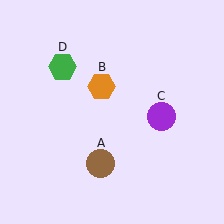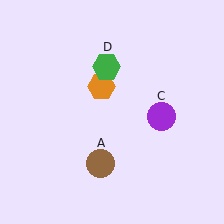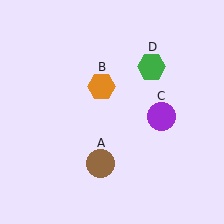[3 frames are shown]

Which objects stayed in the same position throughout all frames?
Brown circle (object A) and orange hexagon (object B) and purple circle (object C) remained stationary.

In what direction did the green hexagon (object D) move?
The green hexagon (object D) moved right.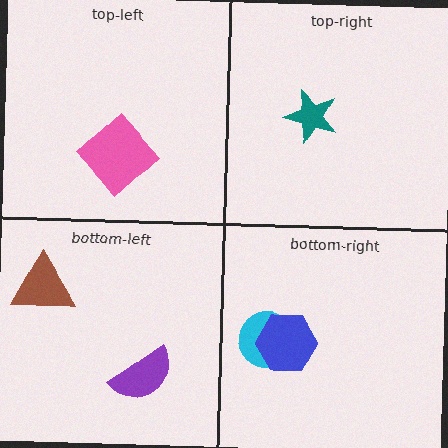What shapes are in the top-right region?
The teal star.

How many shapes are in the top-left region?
1.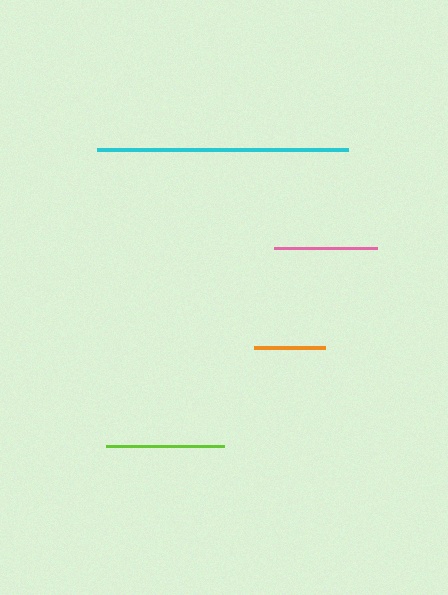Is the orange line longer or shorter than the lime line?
The lime line is longer than the orange line.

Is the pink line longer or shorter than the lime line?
The lime line is longer than the pink line.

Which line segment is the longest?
The cyan line is the longest at approximately 250 pixels.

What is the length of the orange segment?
The orange segment is approximately 71 pixels long.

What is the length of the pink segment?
The pink segment is approximately 103 pixels long.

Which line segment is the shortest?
The orange line is the shortest at approximately 71 pixels.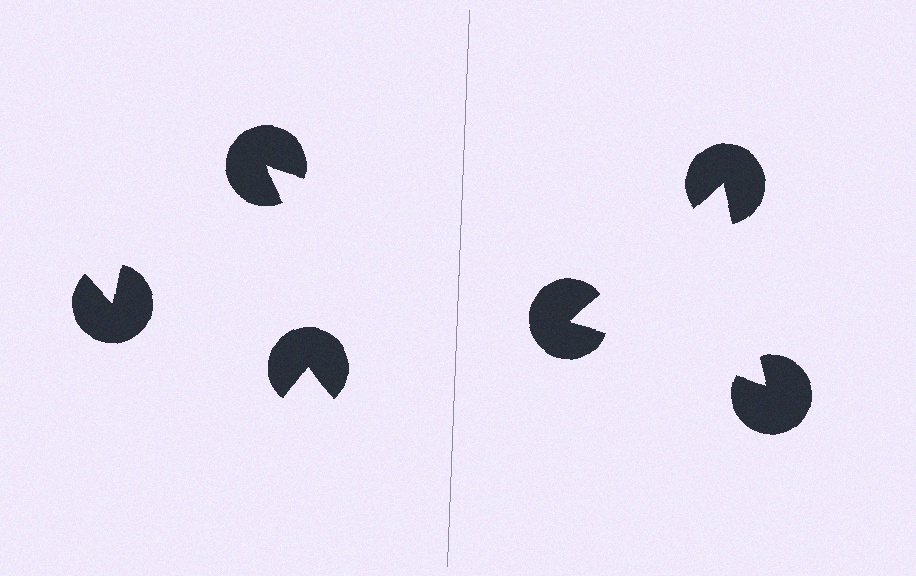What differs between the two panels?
The pac-man discs are positioned identically on both sides; only the wedge orientations differ. On the right they align to a triangle; on the left they are misaligned.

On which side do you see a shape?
An illusory triangle appears on the right side. On the left side the wedge cuts are rotated, so no coherent shape forms.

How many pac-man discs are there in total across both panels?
6 — 3 on each side.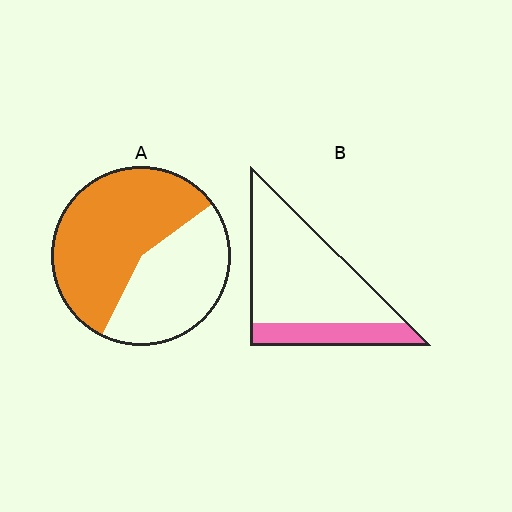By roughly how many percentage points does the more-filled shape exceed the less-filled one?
By roughly 35 percentage points (A over B).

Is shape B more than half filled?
No.